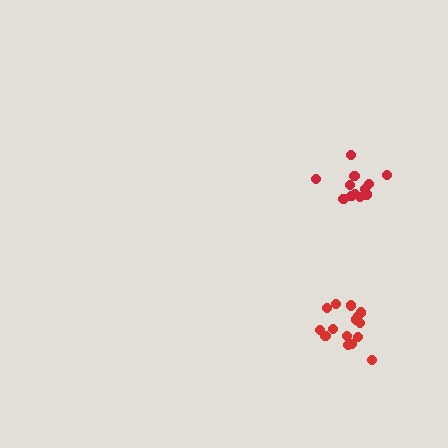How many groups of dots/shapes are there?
There are 2 groups.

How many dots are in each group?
Group 1: 12 dots, Group 2: 16 dots (28 total).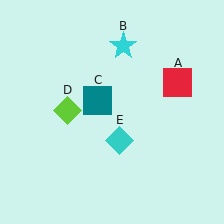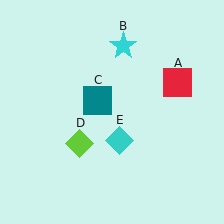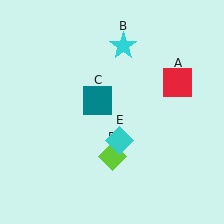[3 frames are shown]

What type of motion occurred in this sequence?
The lime diamond (object D) rotated counterclockwise around the center of the scene.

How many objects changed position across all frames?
1 object changed position: lime diamond (object D).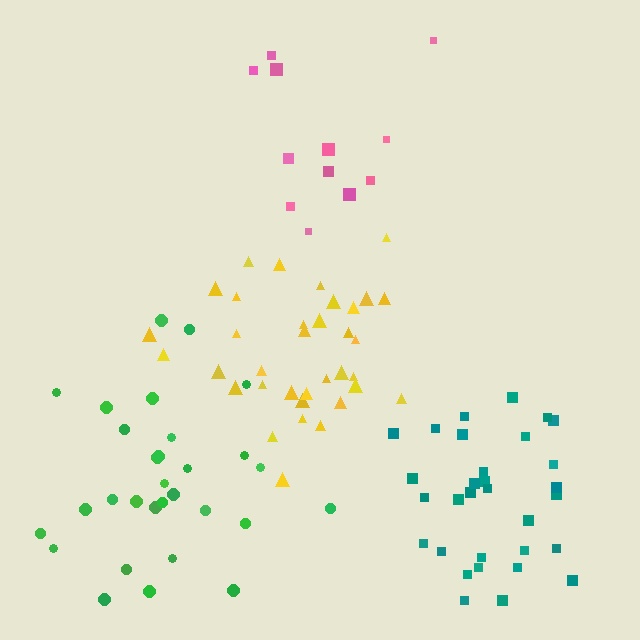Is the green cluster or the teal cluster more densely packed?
Teal.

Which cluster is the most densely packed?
Teal.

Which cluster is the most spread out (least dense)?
Pink.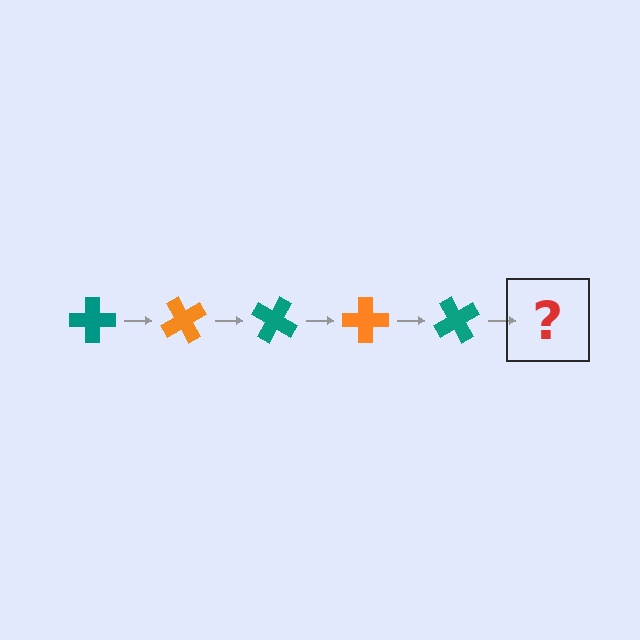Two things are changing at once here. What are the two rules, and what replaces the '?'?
The two rules are that it rotates 60 degrees each step and the color cycles through teal and orange. The '?' should be an orange cross, rotated 300 degrees from the start.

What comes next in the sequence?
The next element should be an orange cross, rotated 300 degrees from the start.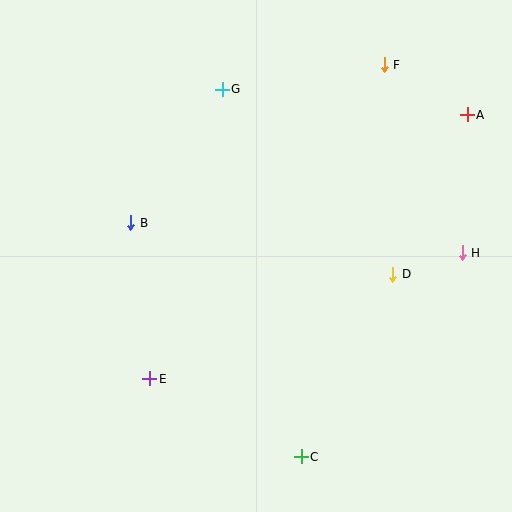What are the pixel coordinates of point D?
Point D is at (393, 274).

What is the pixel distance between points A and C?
The distance between A and C is 380 pixels.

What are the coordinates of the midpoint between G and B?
The midpoint between G and B is at (176, 156).